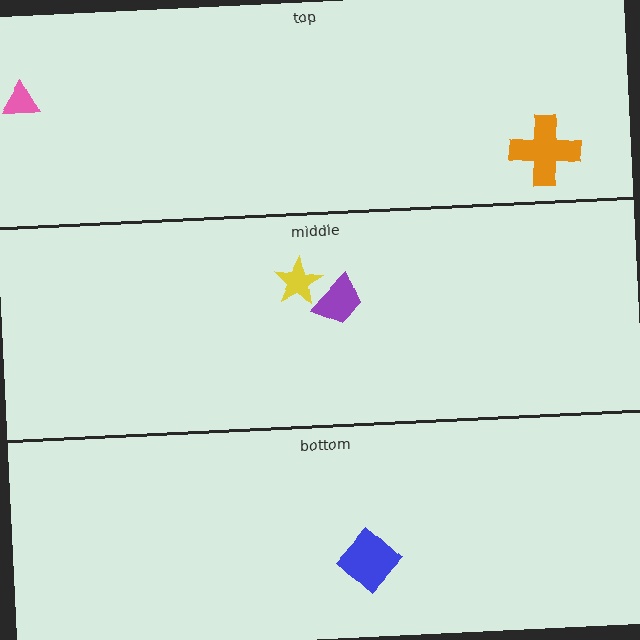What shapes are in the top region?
The pink triangle, the orange cross.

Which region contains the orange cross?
The top region.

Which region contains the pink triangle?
The top region.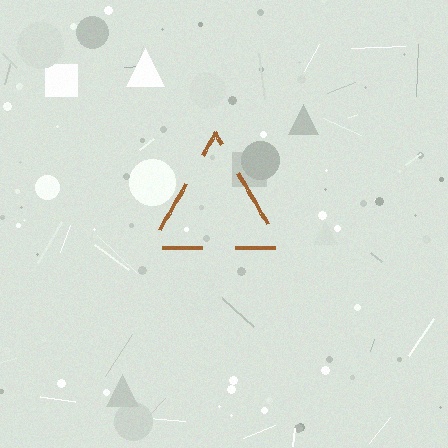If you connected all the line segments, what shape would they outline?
They would outline a triangle.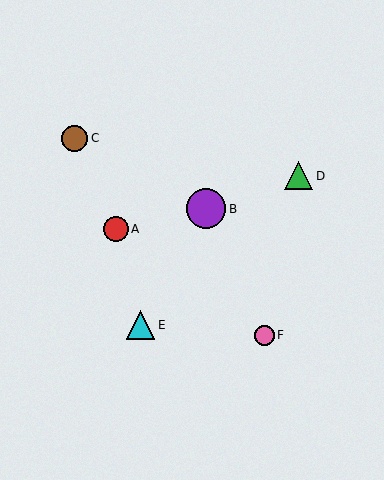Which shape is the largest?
The purple circle (labeled B) is the largest.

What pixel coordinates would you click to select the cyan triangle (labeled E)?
Click at (141, 325) to select the cyan triangle E.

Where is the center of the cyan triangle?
The center of the cyan triangle is at (141, 325).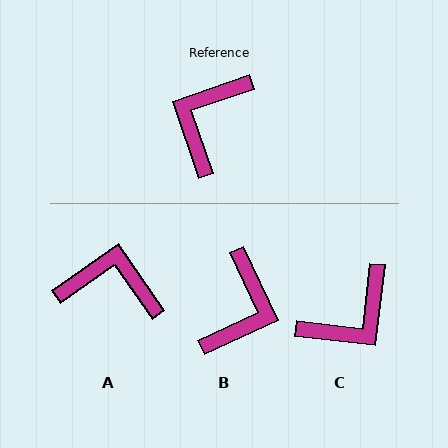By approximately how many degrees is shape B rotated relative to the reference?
Approximately 174 degrees clockwise.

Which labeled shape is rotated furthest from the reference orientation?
B, about 174 degrees away.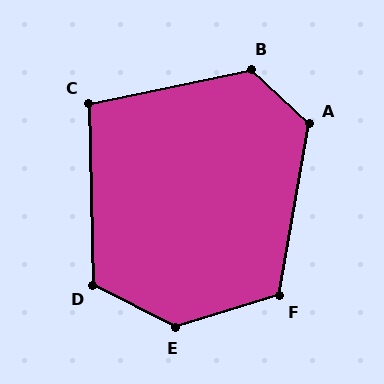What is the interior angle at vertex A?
Approximately 123 degrees (obtuse).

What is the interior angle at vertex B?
Approximately 125 degrees (obtuse).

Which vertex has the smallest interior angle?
C, at approximately 100 degrees.